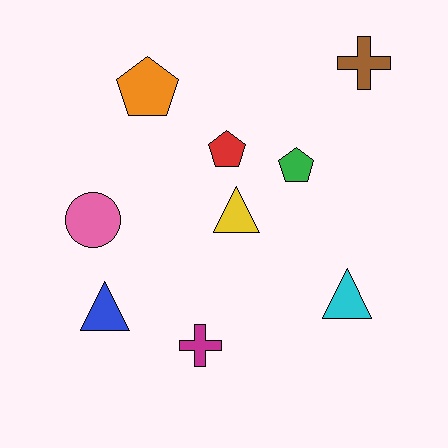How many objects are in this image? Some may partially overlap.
There are 9 objects.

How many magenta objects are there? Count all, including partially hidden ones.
There is 1 magenta object.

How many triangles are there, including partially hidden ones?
There are 3 triangles.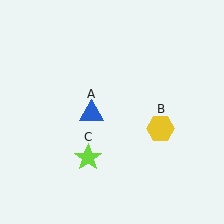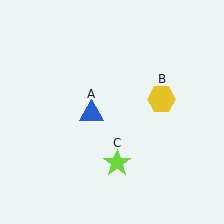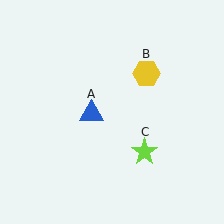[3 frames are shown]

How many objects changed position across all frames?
2 objects changed position: yellow hexagon (object B), lime star (object C).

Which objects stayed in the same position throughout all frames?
Blue triangle (object A) remained stationary.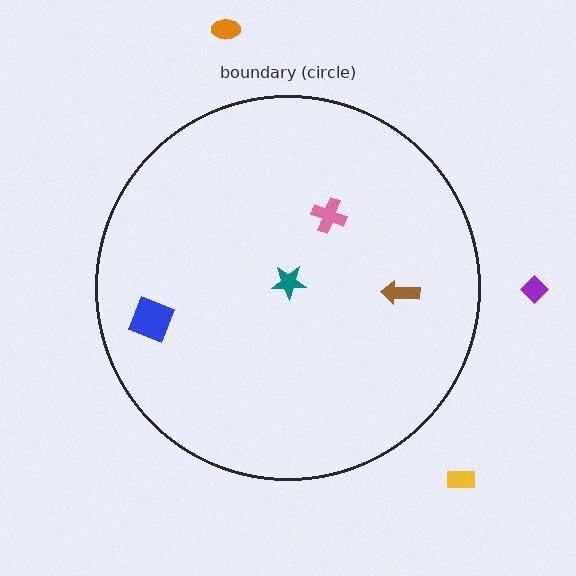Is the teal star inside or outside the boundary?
Inside.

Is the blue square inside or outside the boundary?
Inside.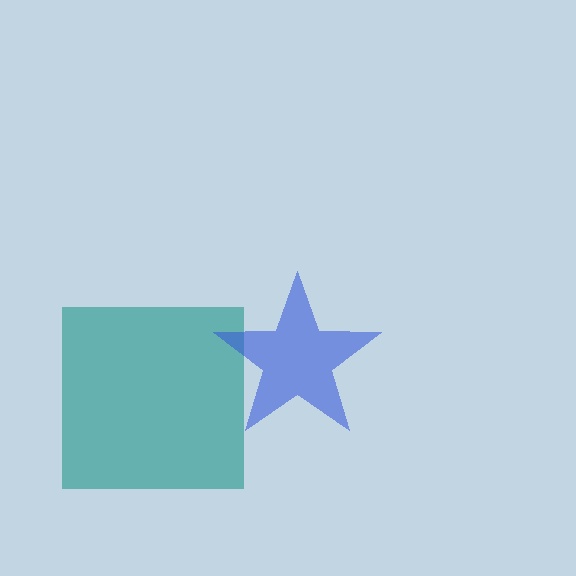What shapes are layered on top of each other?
The layered shapes are: a teal square, a blue star.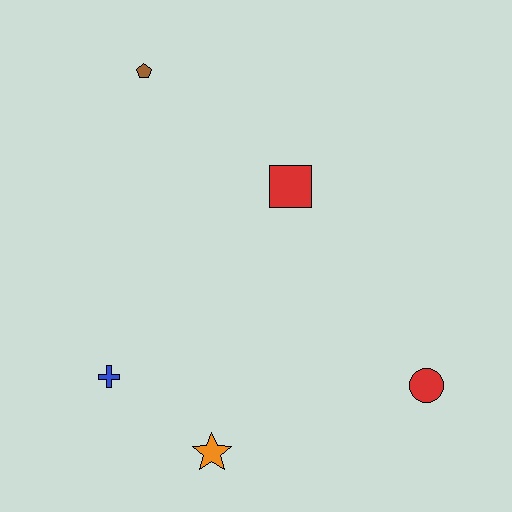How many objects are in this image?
There are 5 objects.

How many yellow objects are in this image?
There are no yellow objects.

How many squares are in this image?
There is 1 square.